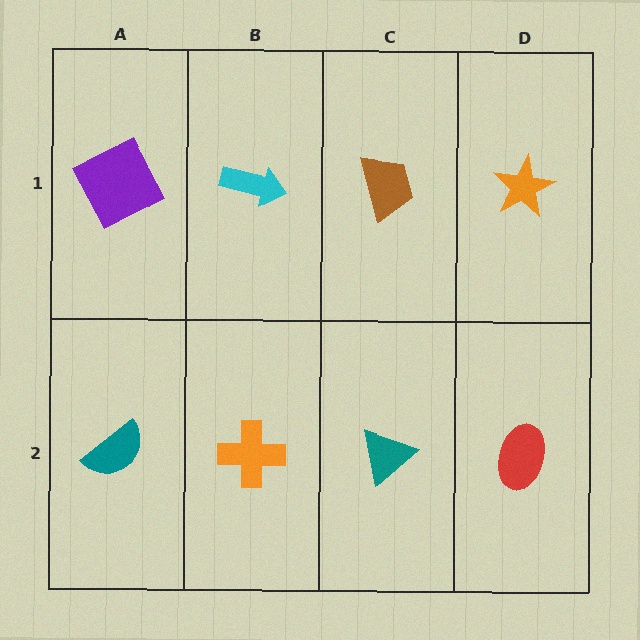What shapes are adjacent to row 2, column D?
An orange star (row 1, column D), a teal triangle (row 2, column C).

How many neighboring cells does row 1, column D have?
2.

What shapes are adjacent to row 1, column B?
An orange cross (row 2, column B), a purple square (row 1, column A), a brown trapezoid (row 1, column C).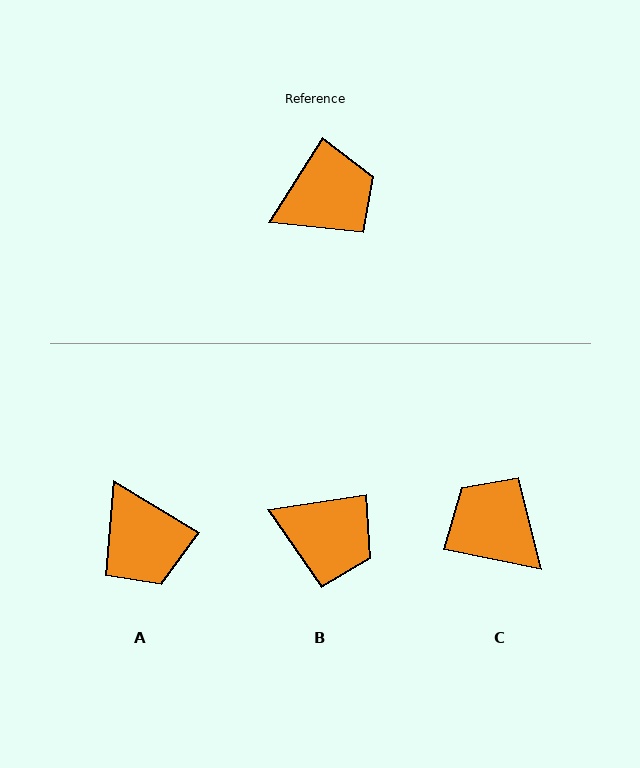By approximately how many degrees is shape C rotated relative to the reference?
Approximately 111 degrees counter-clockwise.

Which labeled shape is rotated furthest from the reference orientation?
C, about 111 degrees away.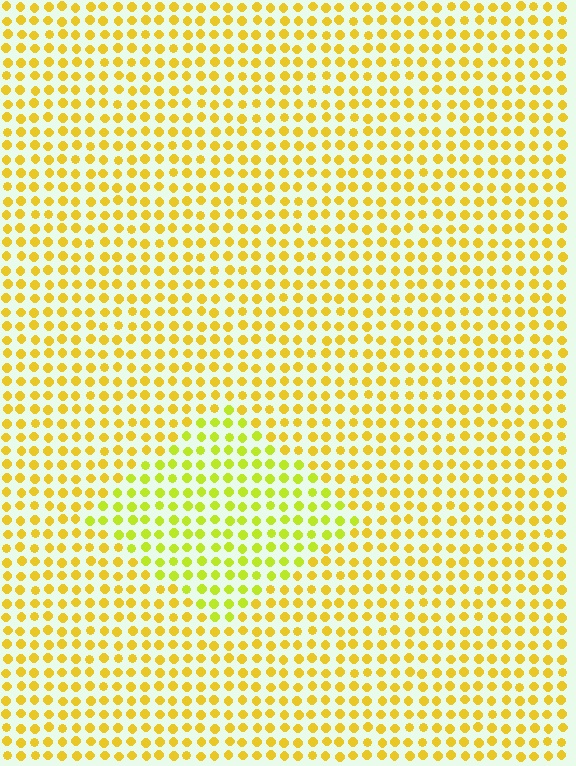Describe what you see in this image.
The image is filled with small yellow elements in a uniform arrangement. A diamond-shaped region is visible where the elements are tinted to a slightly different hue, forming a subtle color boundary.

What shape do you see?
I see a diamond.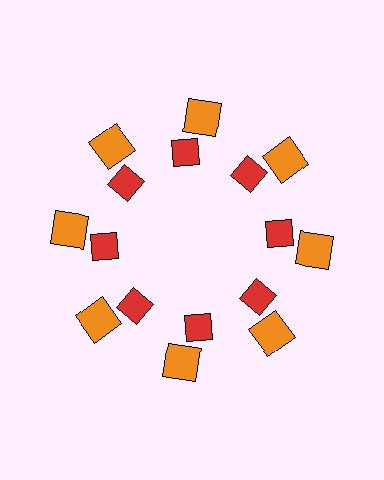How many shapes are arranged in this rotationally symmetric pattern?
There are 16 shapes, arranged in 8 groups of 2.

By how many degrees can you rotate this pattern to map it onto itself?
The pattern maps onto itself every 45 degrees of rotation.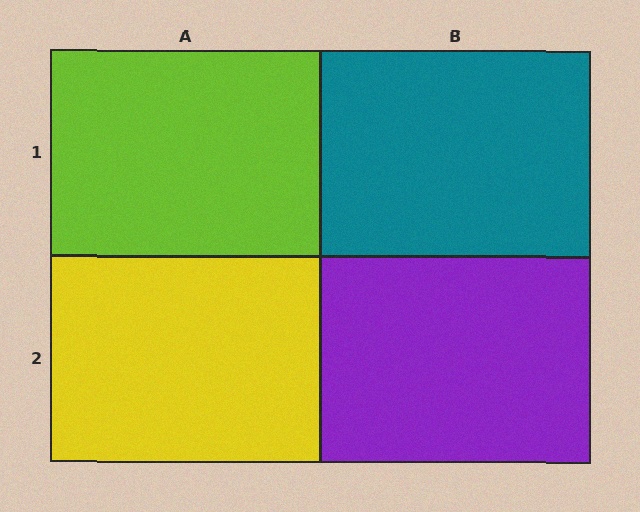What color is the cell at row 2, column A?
Yellow.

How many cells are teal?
1 cell is teal.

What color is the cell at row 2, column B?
Purple.